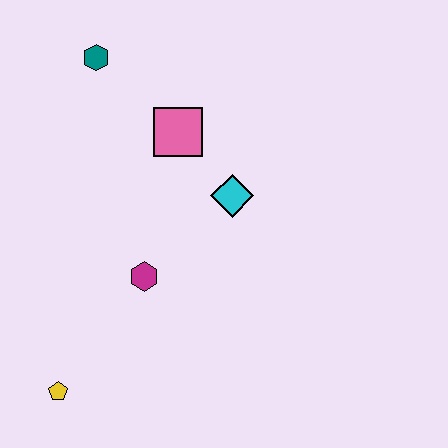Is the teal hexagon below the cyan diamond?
No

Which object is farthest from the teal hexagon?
The yellow pentagon is farthest from the teal hexagon.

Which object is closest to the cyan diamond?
The pink square is closest to the cyan diamond.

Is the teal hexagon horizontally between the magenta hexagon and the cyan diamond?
No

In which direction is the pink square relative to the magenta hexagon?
The pink square is above the magenta hexagon.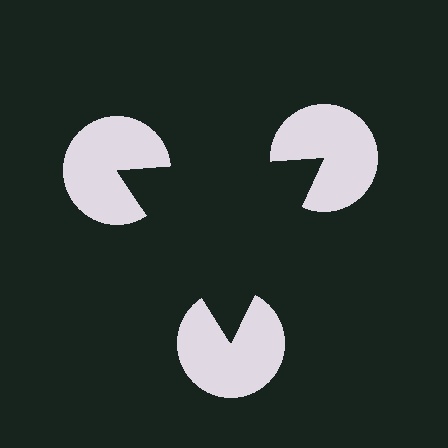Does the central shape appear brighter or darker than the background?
It typically appears slightly darker than the background, even though no actual brightness change is drawn.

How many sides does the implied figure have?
3 sides.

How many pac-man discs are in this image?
There are 3 — one at each vertex of the illusory triangle.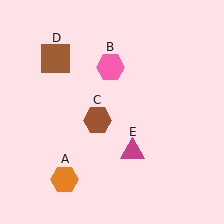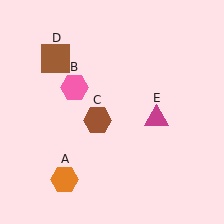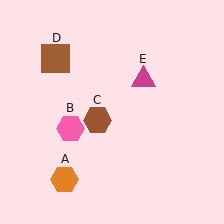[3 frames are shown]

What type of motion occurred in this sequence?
The pink hexagon (object B), magenta triangle (object E) rotated counterclockwise around the center of the scene.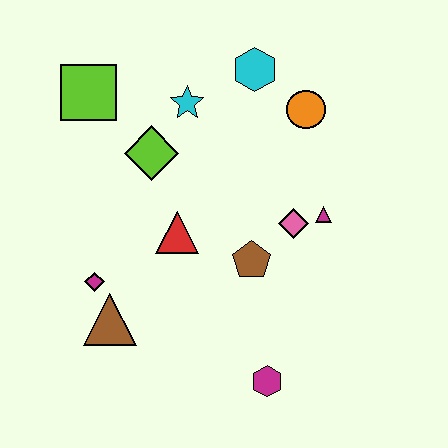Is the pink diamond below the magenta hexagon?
No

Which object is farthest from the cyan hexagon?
The magenta hexagon is farthest from the cyan hexagon.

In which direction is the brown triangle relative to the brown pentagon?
The brown triangle is to the left of the brown pentagon.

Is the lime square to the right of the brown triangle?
No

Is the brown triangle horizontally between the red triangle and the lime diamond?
No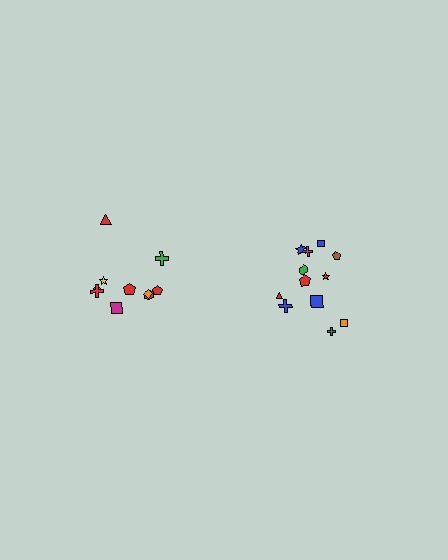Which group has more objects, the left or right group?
The right group.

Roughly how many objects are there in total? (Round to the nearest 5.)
Roughly 20 objects in total.